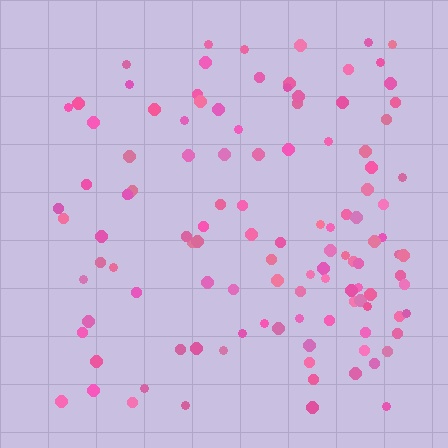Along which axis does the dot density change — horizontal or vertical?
Horizontal.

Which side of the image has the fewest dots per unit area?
The left.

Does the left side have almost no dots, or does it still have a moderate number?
Still a moderate number, just noticeably fewer than the right.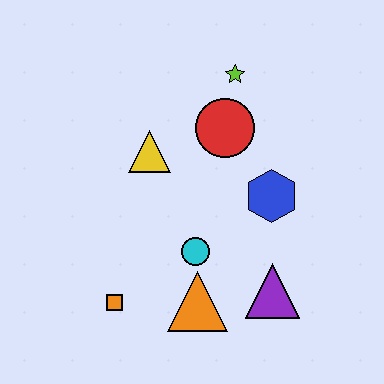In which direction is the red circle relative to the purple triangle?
The red circle is above the purple triangle.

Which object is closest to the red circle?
The lime star is closest to the red circle.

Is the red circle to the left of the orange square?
No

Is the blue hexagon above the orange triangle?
Yes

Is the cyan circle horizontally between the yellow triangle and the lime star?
Yes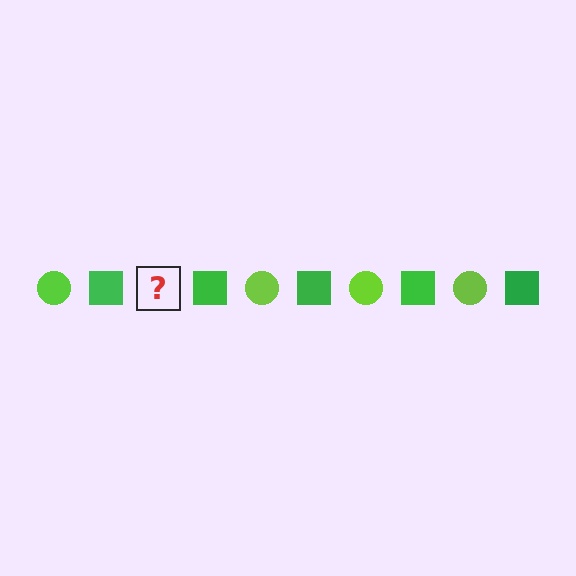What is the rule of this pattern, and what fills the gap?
The rule is that the pattern alternates between lime circle and green square. The gap should be filled with a lime circle.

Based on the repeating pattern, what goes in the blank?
The blank should be a lime circle.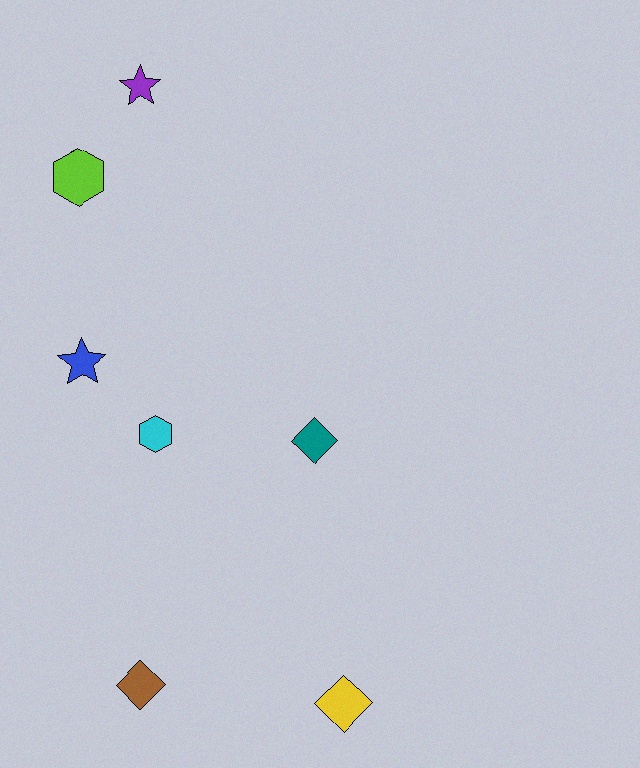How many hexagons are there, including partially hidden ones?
There are 2 hexagons.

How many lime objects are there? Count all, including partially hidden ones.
There is 1 lime object.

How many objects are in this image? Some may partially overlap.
There are 7 objects.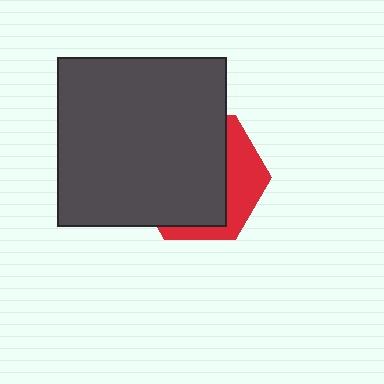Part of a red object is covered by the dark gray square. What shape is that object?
It is a hexagon.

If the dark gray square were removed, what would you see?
You would see the complete red hexagon.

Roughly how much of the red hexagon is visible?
A small part of it is visible (roughly 31%).